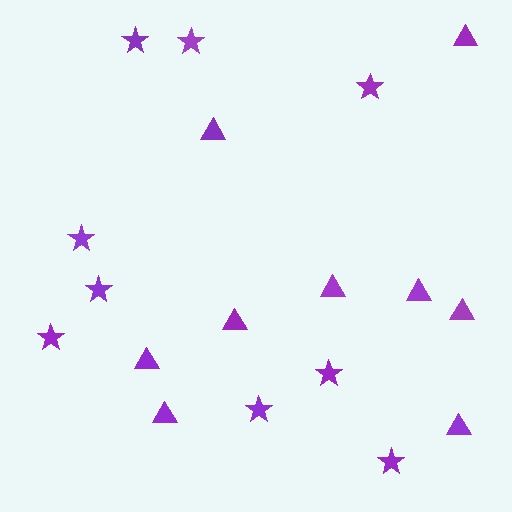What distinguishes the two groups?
There are 2 groups: one group of triangles (9) and one group of stars (9).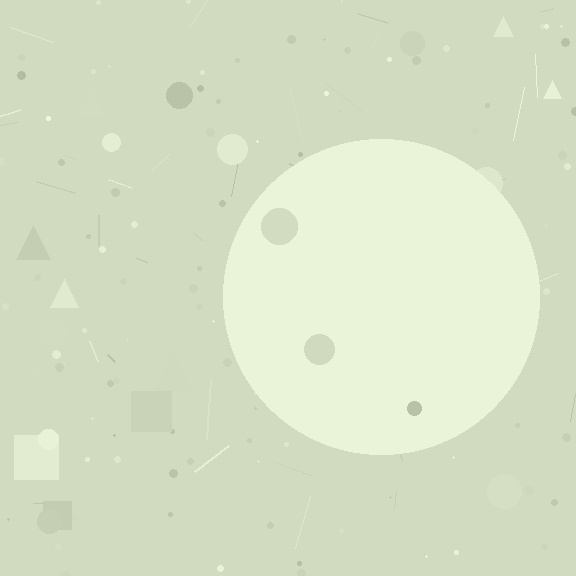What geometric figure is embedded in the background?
A circle is embedded in the background.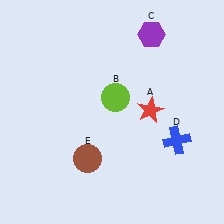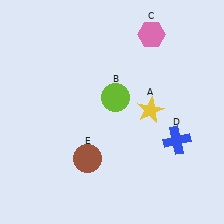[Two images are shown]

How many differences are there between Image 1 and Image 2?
There are 2 differences between the two images.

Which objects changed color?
A changed from red to yellow. C changed from purple to pink.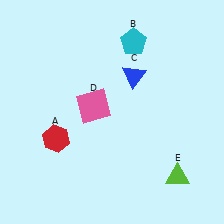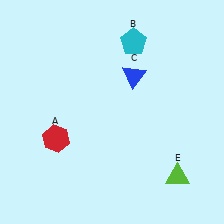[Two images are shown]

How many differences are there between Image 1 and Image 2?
There is 1 difference between the two images.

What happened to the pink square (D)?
The pink square (D) was removed in Image 2. It was in the top-left area of Image 1.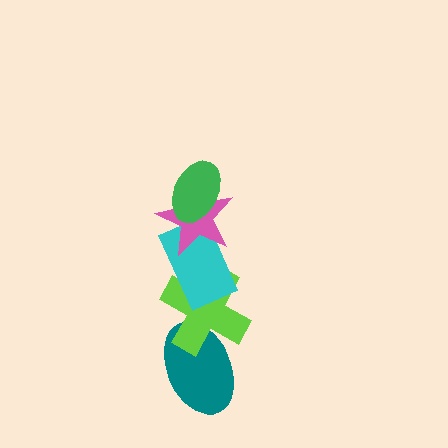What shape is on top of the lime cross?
The cyan rectangle is on top of the lime cross.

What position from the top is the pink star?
The pink star is 2nd from the top.